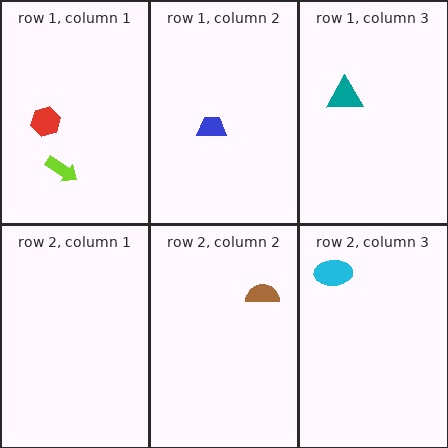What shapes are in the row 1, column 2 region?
The blue trapezoid.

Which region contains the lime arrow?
The row 1, column 1 region.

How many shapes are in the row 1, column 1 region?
2.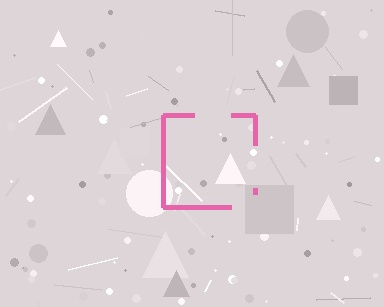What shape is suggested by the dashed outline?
The dashed outline suggests a square.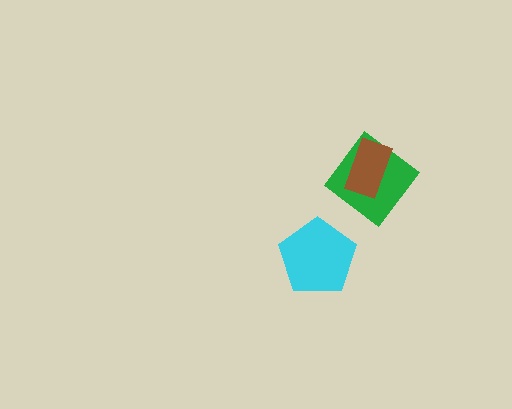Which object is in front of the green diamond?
The brown rectangle is in front of the green diamond.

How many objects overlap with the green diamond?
1 object overlaps with the green diamond.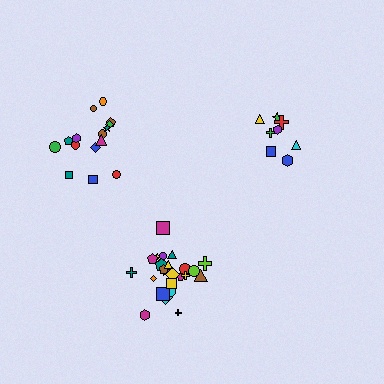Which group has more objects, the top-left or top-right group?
The top-left group.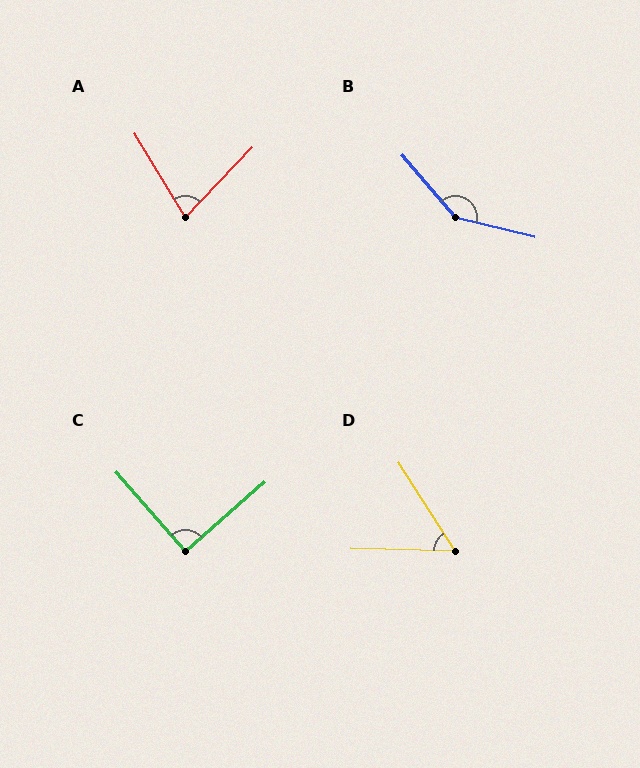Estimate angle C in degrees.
Approximately 90 degrees.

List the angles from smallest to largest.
D (56°), A (75°), C (90°), B (145°).